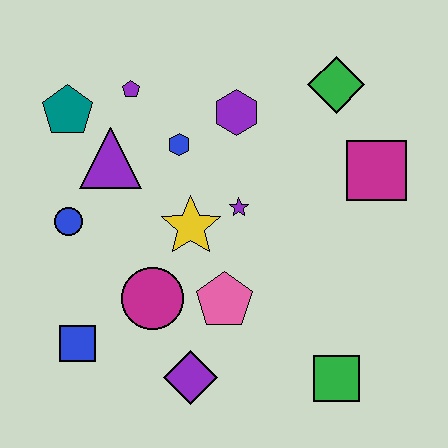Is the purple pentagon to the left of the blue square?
No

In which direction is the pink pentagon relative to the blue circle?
The pink pentagon is to the right of the blue circle.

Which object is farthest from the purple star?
The blue square is farthest from the purple star.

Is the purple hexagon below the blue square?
No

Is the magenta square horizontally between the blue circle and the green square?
No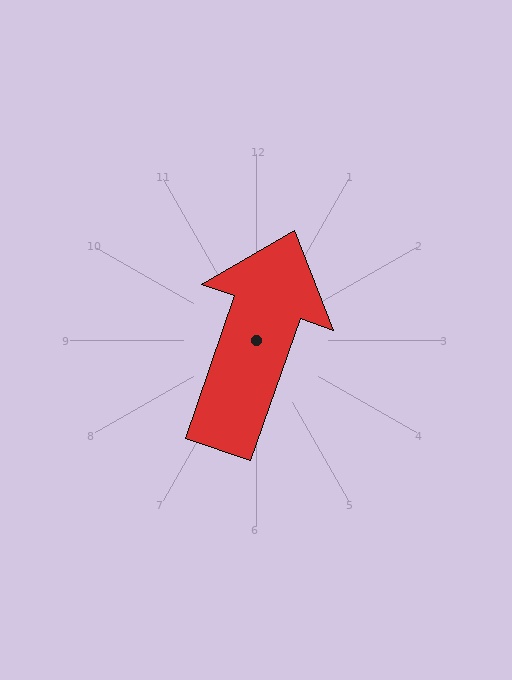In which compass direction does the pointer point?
North.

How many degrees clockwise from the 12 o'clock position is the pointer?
Approximately 19 degrees.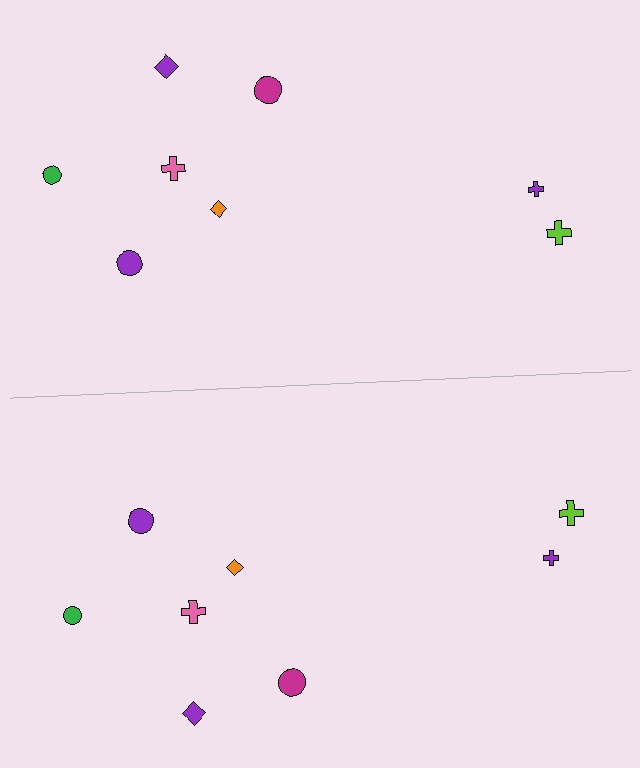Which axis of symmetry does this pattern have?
The pattern has a horizontal axis of symmetry running through the center of the image.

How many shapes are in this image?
There are 16 shapes in this image.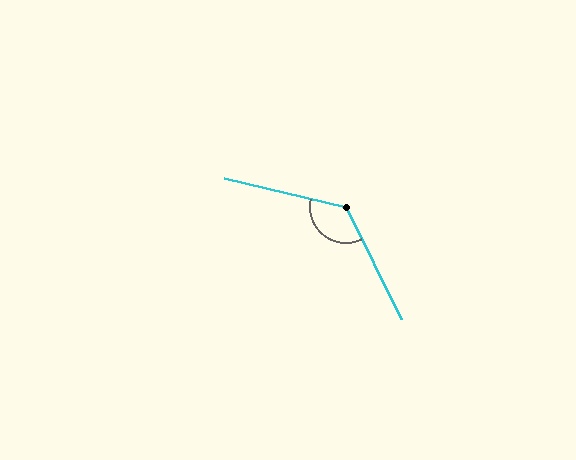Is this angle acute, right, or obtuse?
It is obtuse.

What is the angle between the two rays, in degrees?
Approximately 129 degrees.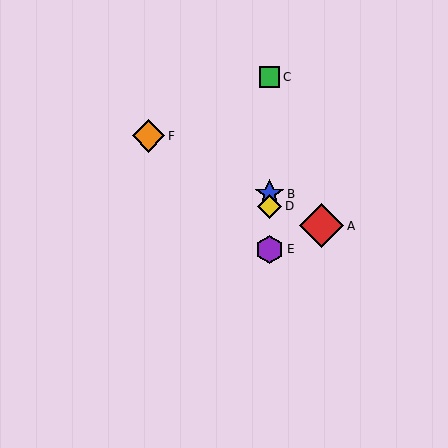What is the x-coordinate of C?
Object C is at x≈270.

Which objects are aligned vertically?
Objects B, C, D, E are aligned vertically.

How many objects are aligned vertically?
4 objects (B, C, D, E) are aligned vertically.